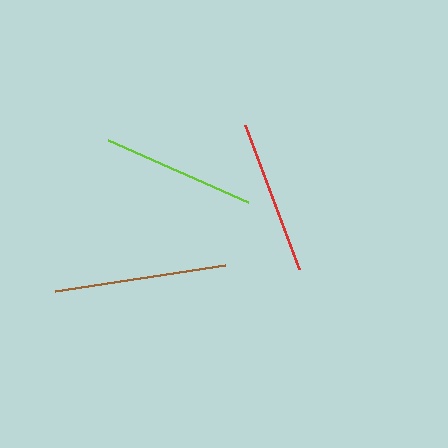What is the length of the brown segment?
The brown segment is approximately 171 pixels long.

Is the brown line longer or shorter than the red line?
The brown line is longer than the red line.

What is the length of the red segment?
The red segment is approximately 154 pixels long.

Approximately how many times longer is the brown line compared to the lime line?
The brown line is approximately 1.1 times the length of the lime line.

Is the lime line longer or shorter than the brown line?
The brown line is longer than the lime line.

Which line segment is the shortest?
The lime line is the shortest at approximately 154 pixels.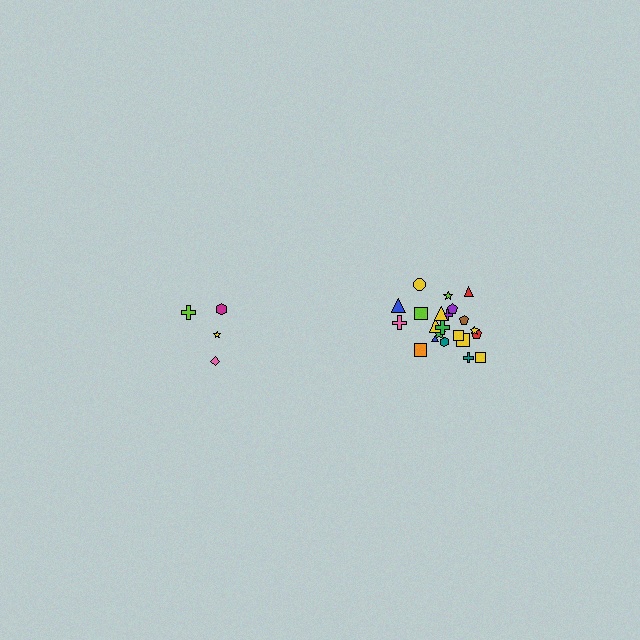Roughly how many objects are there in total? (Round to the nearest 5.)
Roughly 25 objects in total.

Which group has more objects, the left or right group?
The right group.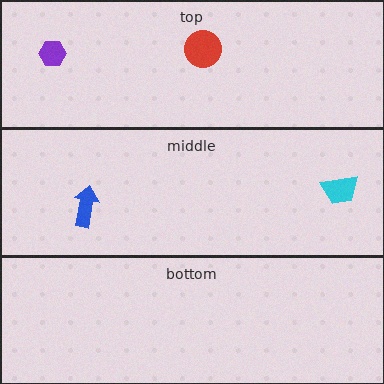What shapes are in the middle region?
The blue arrow, the cyan trapezoid.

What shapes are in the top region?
The red circle, the purple hexagon.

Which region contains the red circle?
The top region.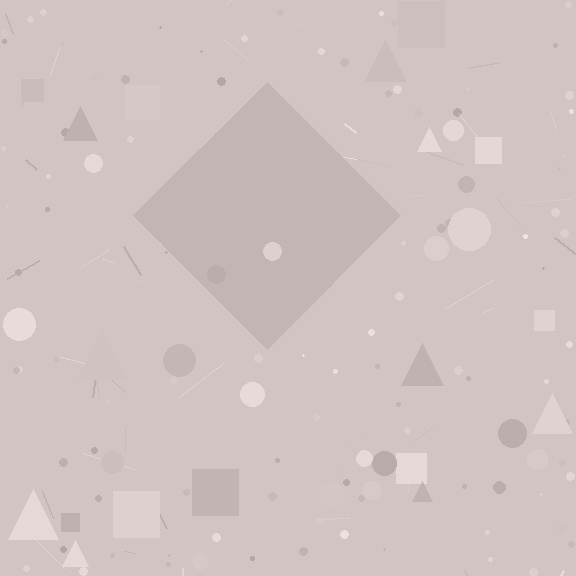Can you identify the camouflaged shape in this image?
The camouflaged shape is a diamond.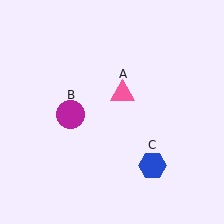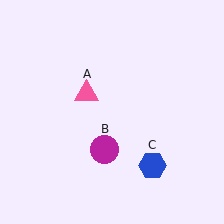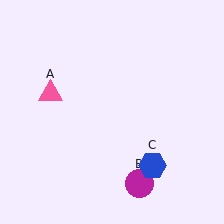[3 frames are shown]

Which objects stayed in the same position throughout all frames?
Blue hexagon (object C) remained stationary.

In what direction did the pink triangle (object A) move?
The pink triangle (object A) moved left.